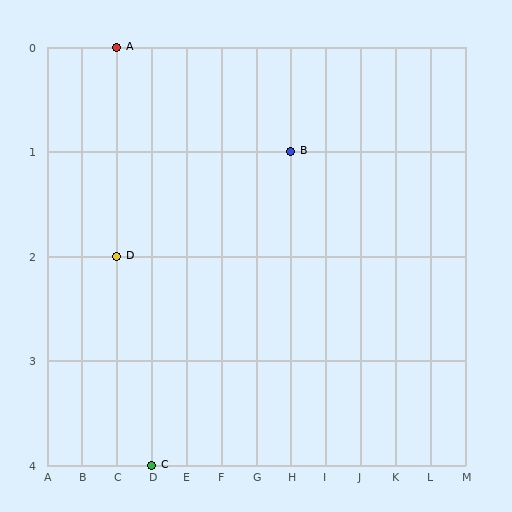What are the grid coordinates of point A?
Point A is at grid coordinates (C, 0).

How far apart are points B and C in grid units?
Points B and C are 4 columns and 3 rows apart (about 5.0 grid units diagonally).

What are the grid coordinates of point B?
Point B is at grid coordinates (H, 1).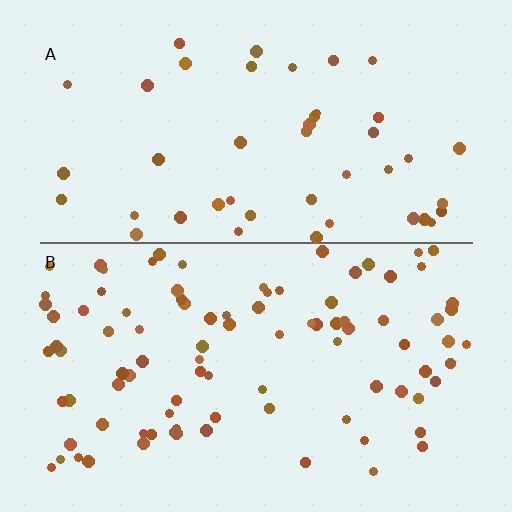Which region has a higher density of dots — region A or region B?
B (the bottom).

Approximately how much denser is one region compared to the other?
Approximately 2.1× — region B over region A.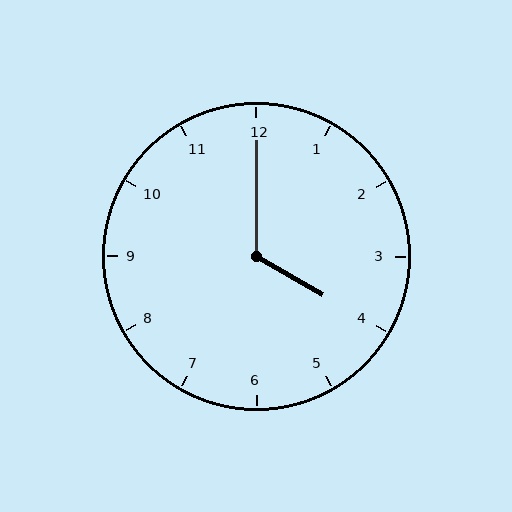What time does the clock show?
4:00.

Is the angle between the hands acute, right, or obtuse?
It is obtuse.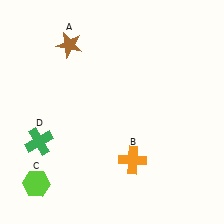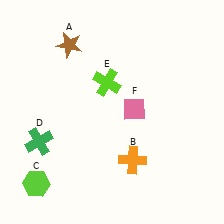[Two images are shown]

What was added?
A lime cross (E), a pink diamond (F) were added in Image 2.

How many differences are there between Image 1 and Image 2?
There are 2 differences between the two images.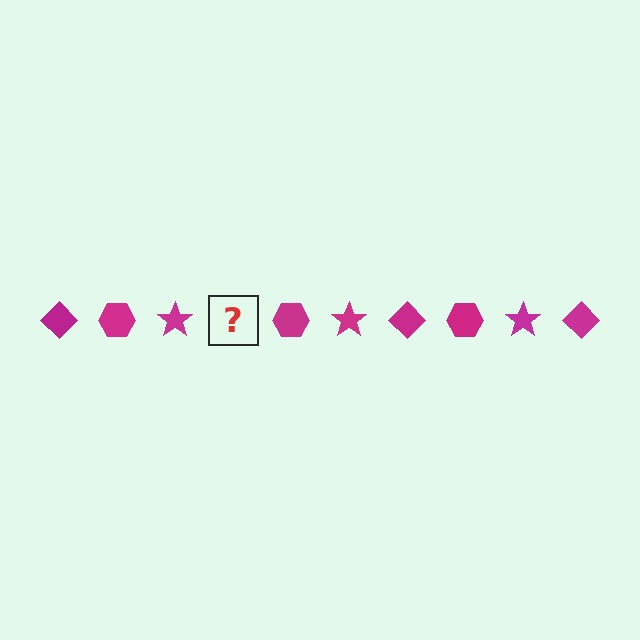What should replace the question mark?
The question mark should be replaced with a magenta diamond.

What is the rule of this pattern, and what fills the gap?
The rule is that the pattern cycles through diamond, hexagon, star shapes in magenta. The gap should be filled with a magenta diamond.